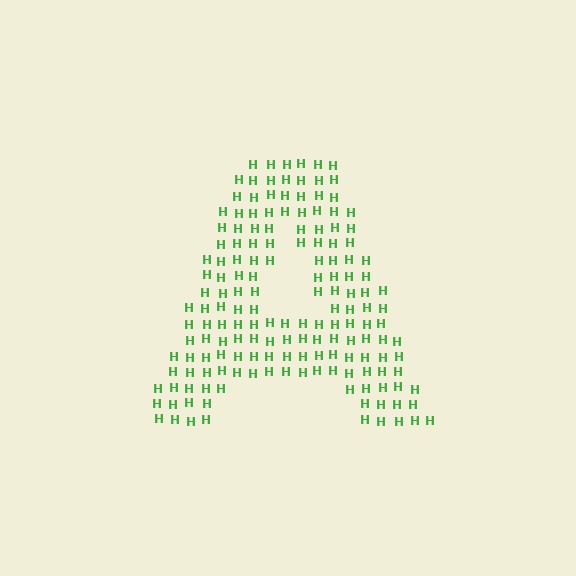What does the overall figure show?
The overall figure shows the letter A.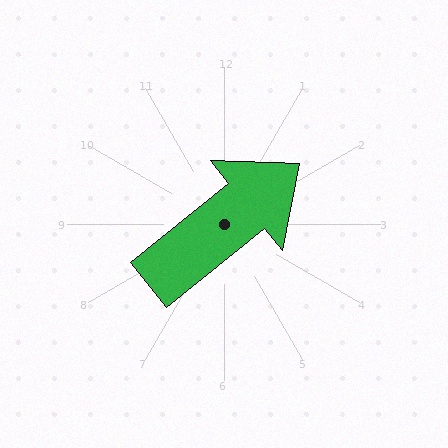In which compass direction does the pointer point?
Northeast.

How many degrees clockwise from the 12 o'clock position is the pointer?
Approximately 51 degrees.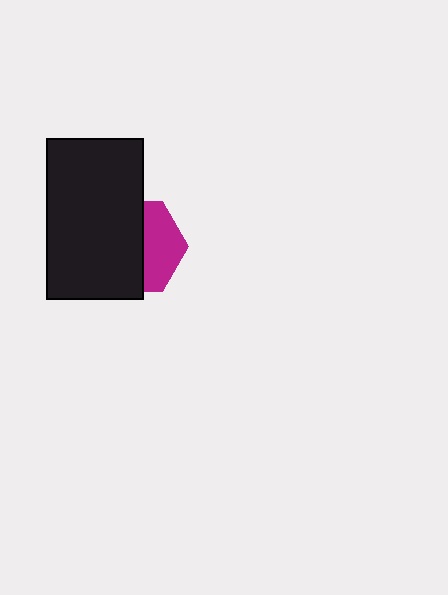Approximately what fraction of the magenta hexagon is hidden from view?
Roughly 58% of the magenta hexagon is hidden behind the black rectangle.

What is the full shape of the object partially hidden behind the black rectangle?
The partially hidden object is a magenta hexagon.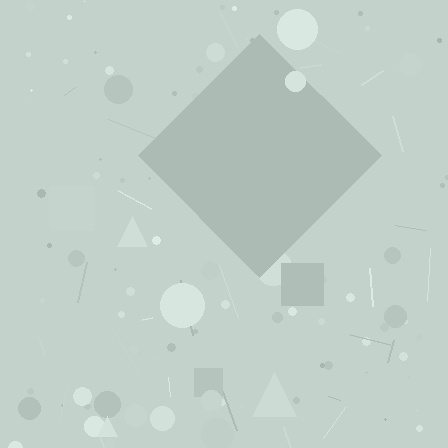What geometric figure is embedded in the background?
A diamond is embedded in the background.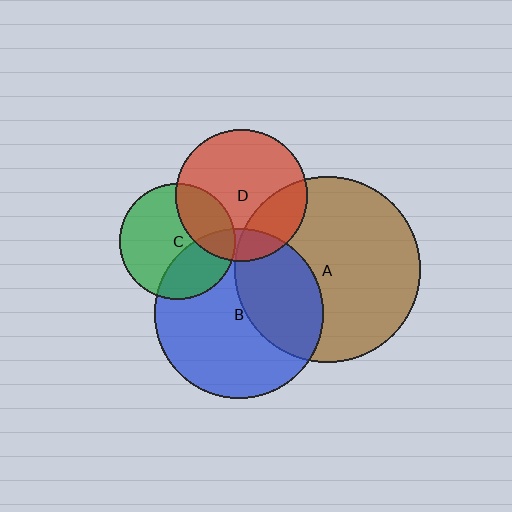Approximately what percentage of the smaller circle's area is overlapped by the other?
Approximately 35%.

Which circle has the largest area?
Circle A (brown).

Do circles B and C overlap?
Yes.